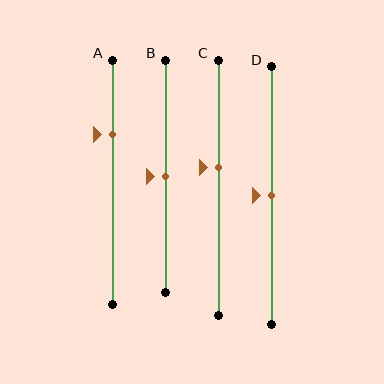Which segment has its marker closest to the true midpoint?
Segment B has its marker closest to the true midpoint.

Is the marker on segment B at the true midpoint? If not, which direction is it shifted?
Yes, the marker on segment B is at the true midpoint.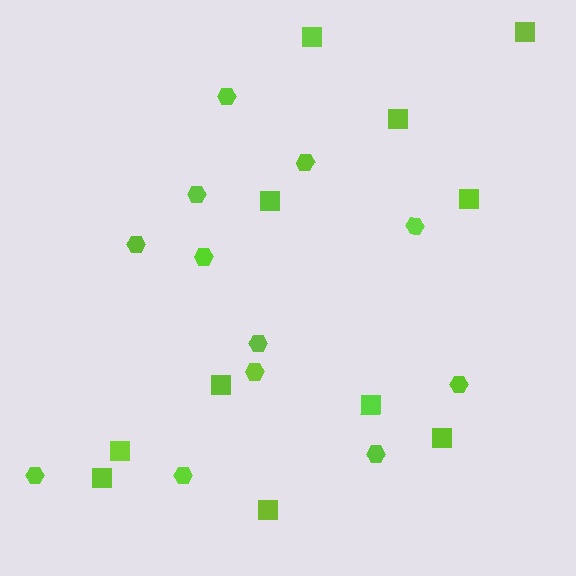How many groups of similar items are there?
There are 2 groups: one group of hexagons (12) and one group of squares (11).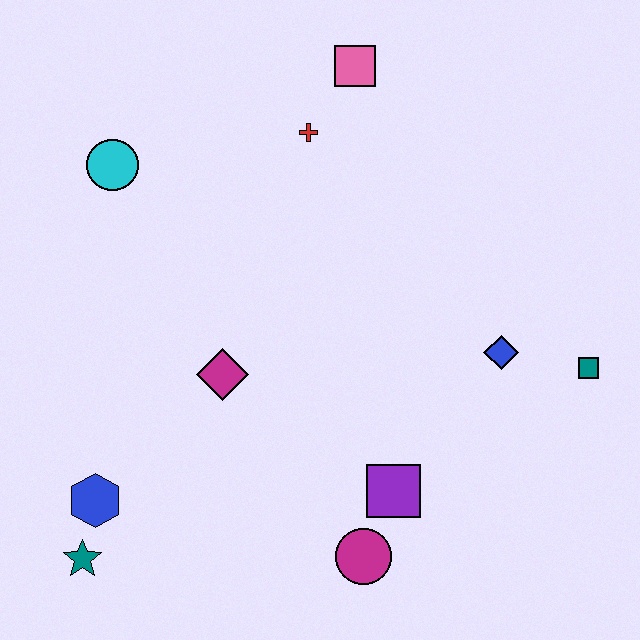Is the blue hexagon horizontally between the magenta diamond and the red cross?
No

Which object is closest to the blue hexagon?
The teal star is closest to the blue hexagon.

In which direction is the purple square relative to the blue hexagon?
The purple square is to the right of the blue hexagon.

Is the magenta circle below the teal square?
Yes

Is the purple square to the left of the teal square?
Yes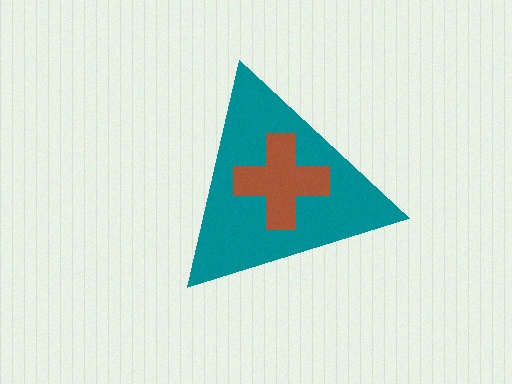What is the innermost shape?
The brown cross.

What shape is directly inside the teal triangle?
The brown cross.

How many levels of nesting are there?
2.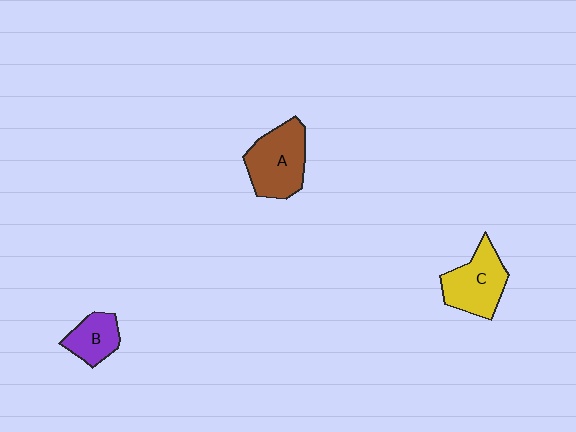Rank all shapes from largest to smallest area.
From largest to smallest: A (brown), C (yellow), B (purple).